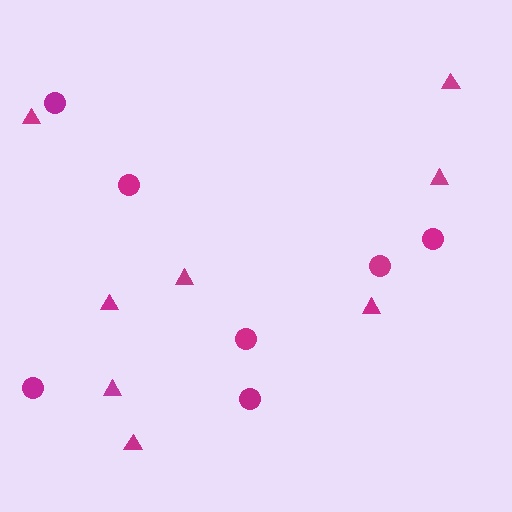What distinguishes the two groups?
There are 2 groups: one group of circles (7) and one group of triangles (8).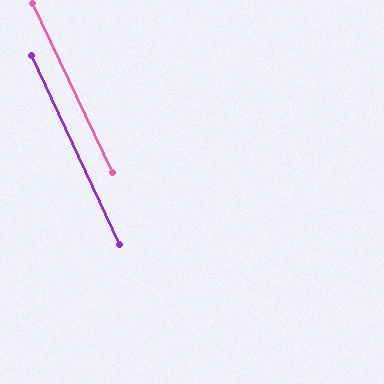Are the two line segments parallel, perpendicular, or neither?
Parallel — their directions differ by only 0.4°.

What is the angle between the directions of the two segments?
Approximately 0 degrees.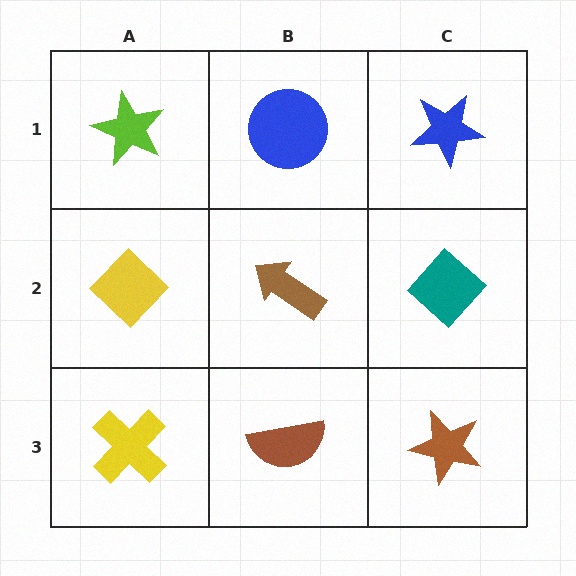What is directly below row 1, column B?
A brown arrow.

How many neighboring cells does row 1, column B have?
3.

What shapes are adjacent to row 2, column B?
A blue circle (row 1, column B), a brown semicircle (row 3, column B), a yellow diamond (row 2, column A), a teal diamond (row 2, column C).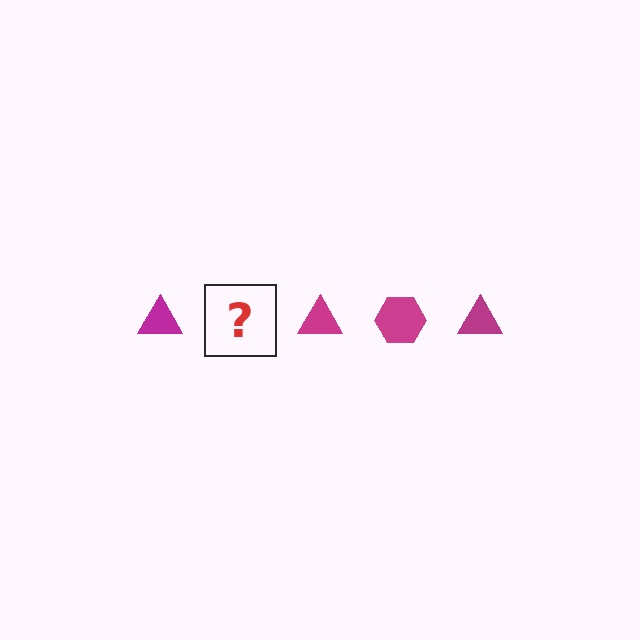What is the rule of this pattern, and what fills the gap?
The rule is that the pattern cycles through triangle, hexagon shapes in magenta. The gap should be filled with a magenta hexagon.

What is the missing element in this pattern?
The missing element is a magenta hexagon.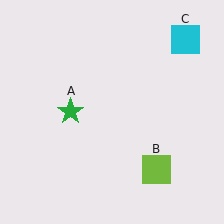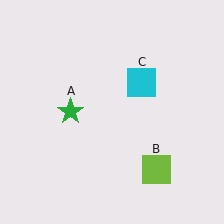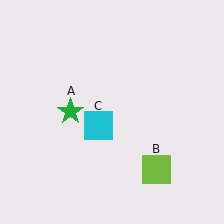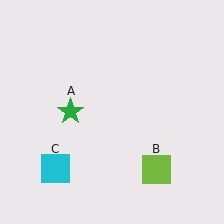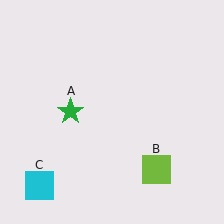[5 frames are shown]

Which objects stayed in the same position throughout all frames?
Green star (object A) and lime square (object B) remained stationary.